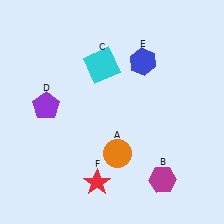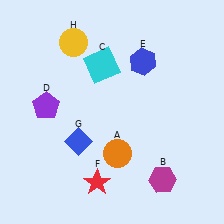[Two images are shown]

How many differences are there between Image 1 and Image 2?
There are 2 differences between the two images.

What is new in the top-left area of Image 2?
A yellow circle (H) was added in the top-left area of Image 2.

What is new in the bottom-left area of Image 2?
A blue diamond (G) was added in the bottom-left area of Image 2.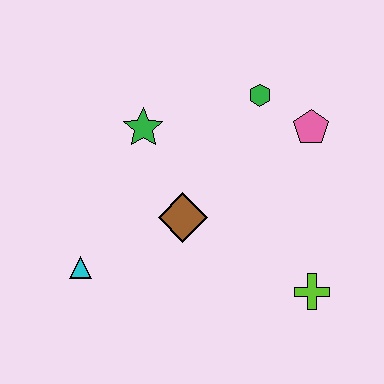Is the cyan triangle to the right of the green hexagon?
No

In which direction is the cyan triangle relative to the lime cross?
The cyan triangle is to the left of the lime cross.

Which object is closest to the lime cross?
The brown diamond is closest to the lime cross.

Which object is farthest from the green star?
The lime cross is farthest from the green star.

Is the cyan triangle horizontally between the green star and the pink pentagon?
No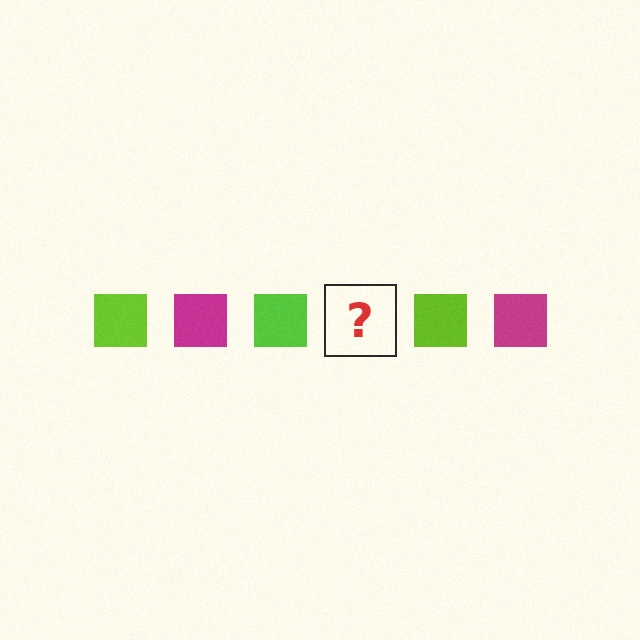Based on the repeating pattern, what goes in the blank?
The blank should be a magenta square.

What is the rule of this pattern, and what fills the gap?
The rule is that the pattern cycles through lime, magenta squares. The gap should be filled with a magenta square.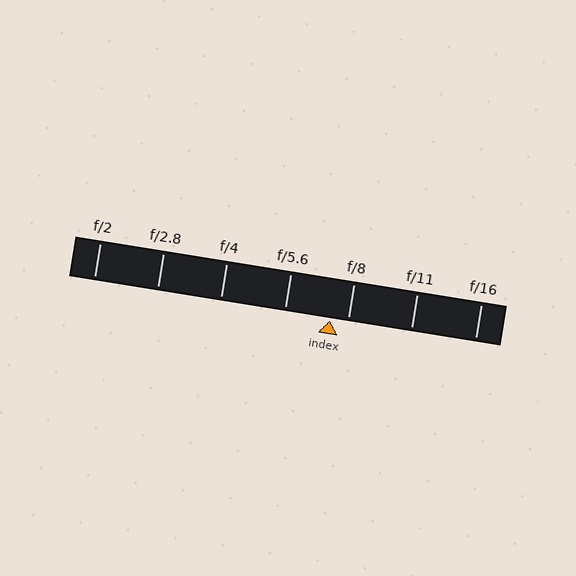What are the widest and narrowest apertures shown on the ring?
The widest aperture shown is f/2 and the narrowest is f/16.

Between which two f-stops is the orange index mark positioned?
The index mark is between f/5.6 and f/8.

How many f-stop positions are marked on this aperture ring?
There are 7 f-stop positions marked.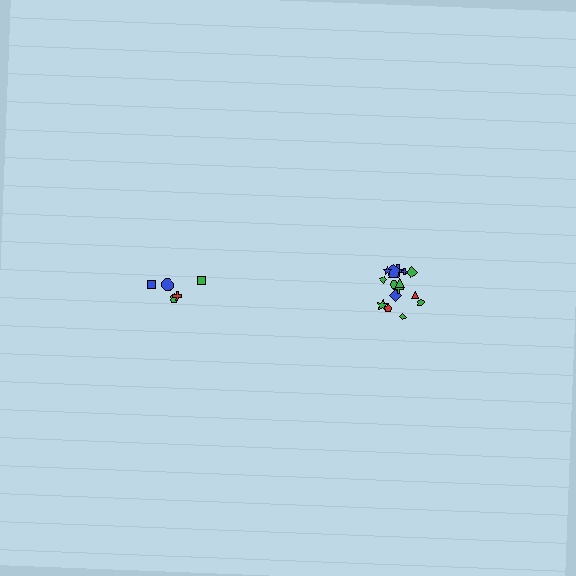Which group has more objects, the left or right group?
The right group.